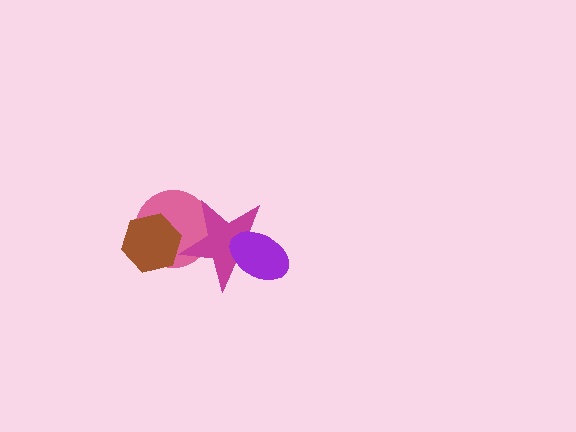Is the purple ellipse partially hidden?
No, no other shape covers it.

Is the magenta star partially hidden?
Yes, it is partially covered by another shape.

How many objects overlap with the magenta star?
2 objects overlap with the magenta star.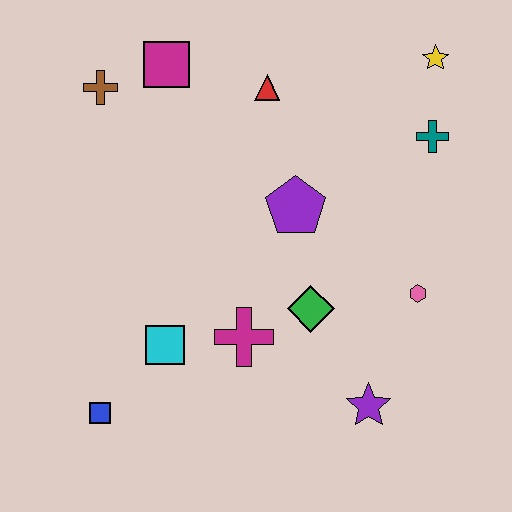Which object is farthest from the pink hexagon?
The brown cross is farthest from the pink hexagon.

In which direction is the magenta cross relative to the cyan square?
The magenta cross is to the right of the cyan square.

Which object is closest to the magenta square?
The brown cross is closest to the magenta square.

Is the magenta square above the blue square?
Yes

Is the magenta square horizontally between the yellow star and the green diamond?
No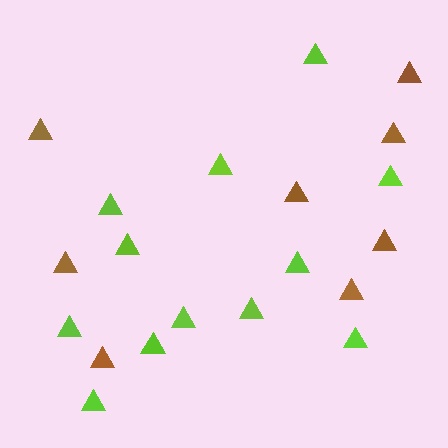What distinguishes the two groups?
There are 2 groups: one group of brown triangles (8) and one group of lime triangles (12).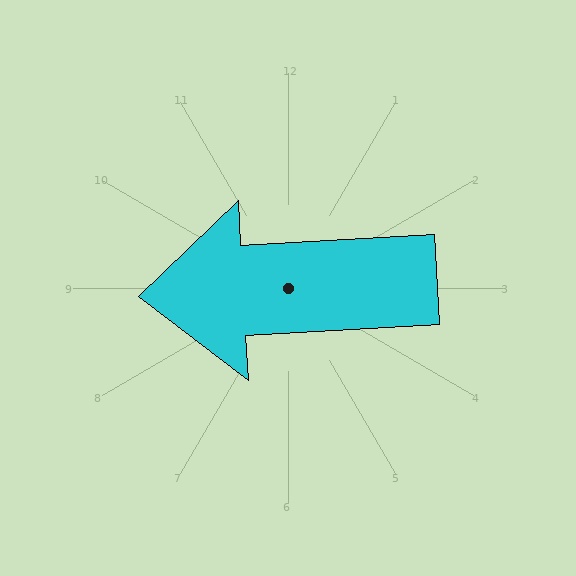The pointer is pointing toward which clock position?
Roughly 9 o'clock.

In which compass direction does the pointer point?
West.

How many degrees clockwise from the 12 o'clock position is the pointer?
Approximately 267 degrees.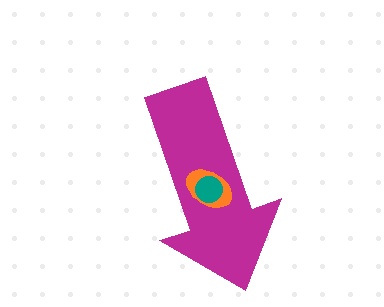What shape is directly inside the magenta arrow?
The orange ellipse.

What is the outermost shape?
The magenta arrow.